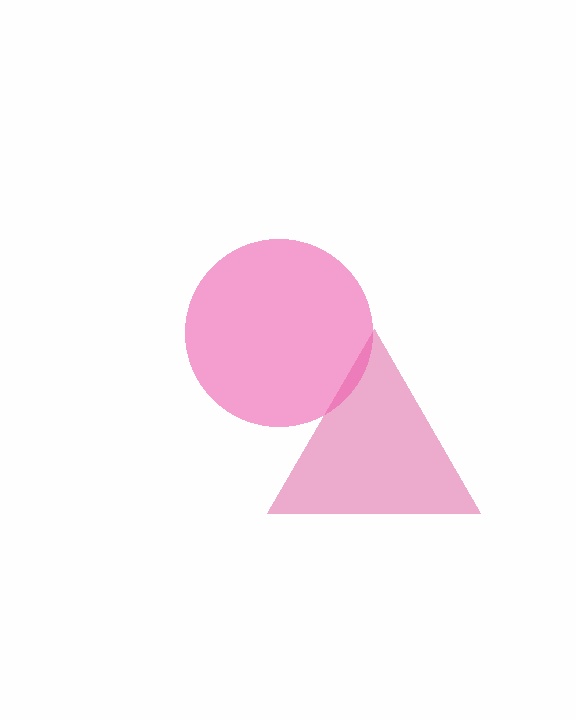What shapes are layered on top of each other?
The layered shapes are: a magenta triangle, a pink circle.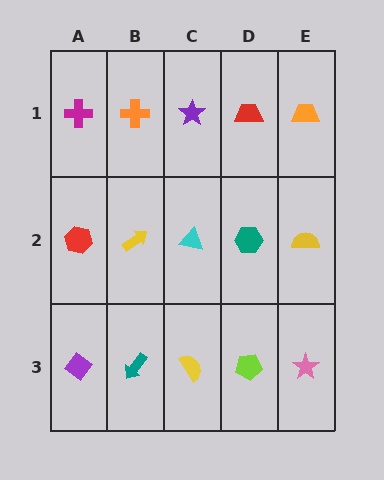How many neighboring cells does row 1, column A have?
2.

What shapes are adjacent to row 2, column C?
A purple star (row 1, column C), a yellow semicircle (row 3, column C), a yellow arrow (row 2, column B), a teal hexagon (row 2, column D).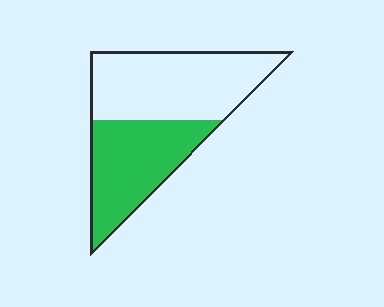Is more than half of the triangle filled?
No.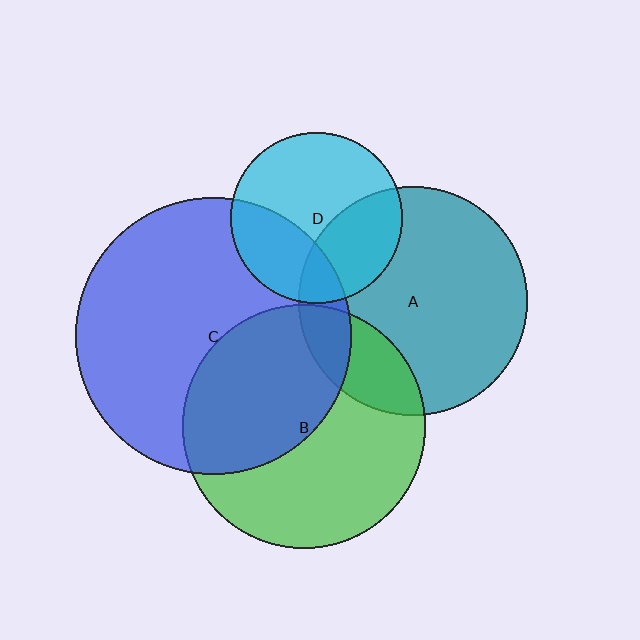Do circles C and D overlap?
Yes.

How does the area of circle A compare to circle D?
Approximately 1.8 times.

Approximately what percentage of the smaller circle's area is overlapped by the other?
Approximately 30%.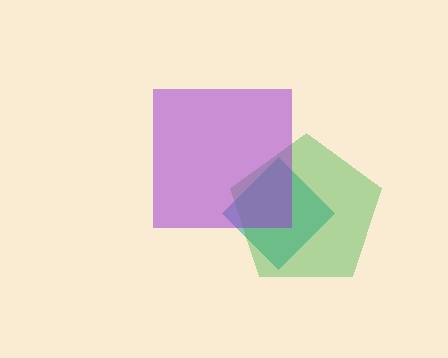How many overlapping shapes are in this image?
There are 3 overlapping shapes in the image.